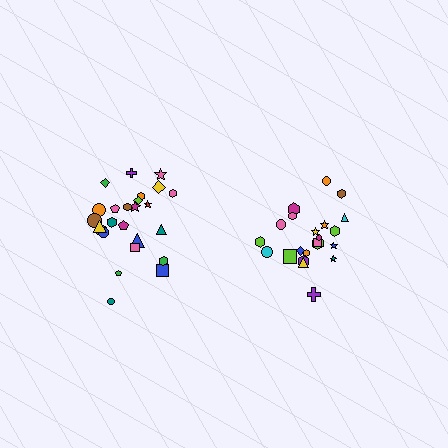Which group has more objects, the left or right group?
The left group.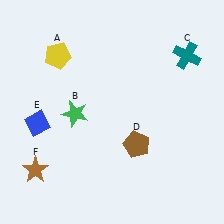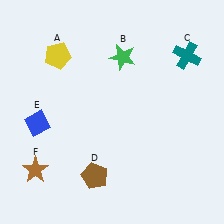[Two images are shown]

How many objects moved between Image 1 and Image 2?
2 objects moved between the two images.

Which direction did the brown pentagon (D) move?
The brown pentagon (D) moved left.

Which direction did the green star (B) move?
The green star (B) moved up.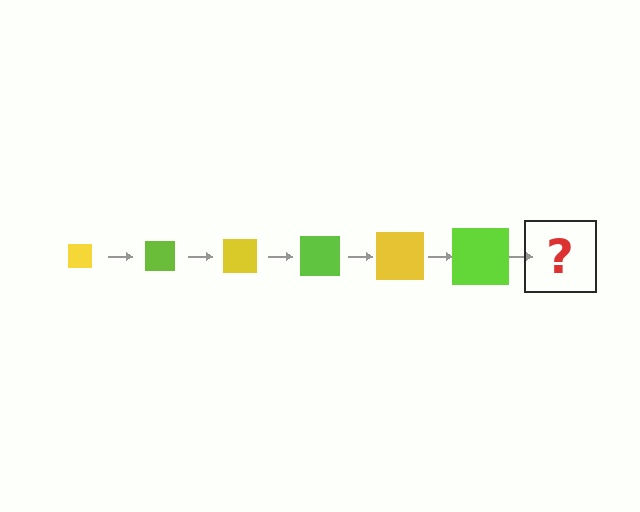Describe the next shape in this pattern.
It should be a yellow square, larger than the previous one.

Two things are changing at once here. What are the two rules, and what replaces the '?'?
The two rules are that the square grows larger each step and the color cycles through yellow and lime. The '?' should be a yellow square, larger than the previous one.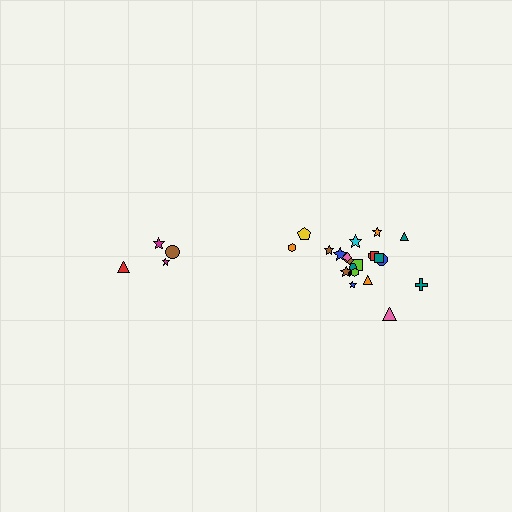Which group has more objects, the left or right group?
The right group.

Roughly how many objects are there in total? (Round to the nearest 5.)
Roughly 25 objects in total.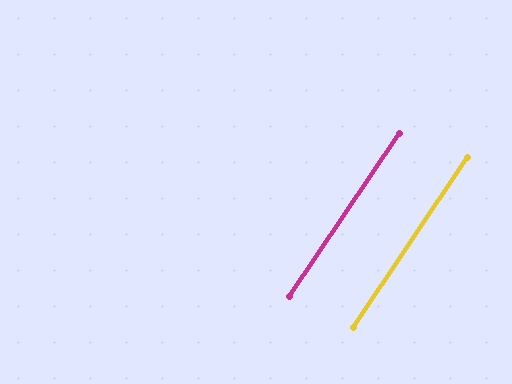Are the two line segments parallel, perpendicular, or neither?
Parallel — their directions differ by only 0.1°.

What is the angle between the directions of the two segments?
Approximately 0 degrees.